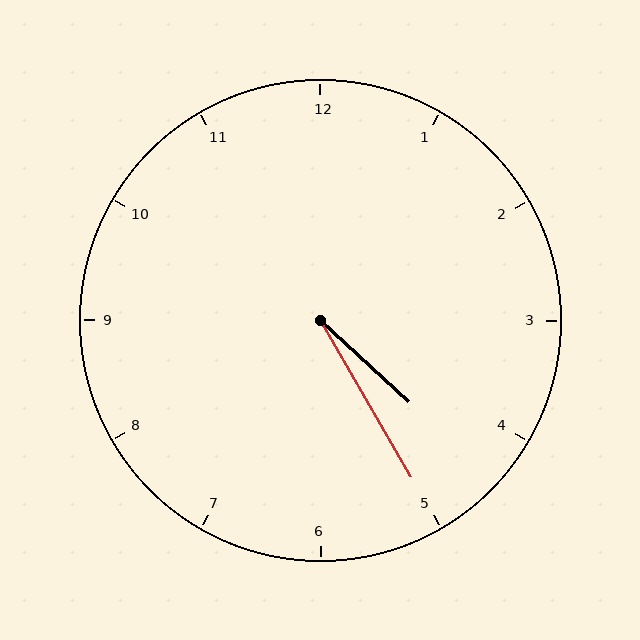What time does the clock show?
4:25.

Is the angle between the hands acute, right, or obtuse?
It is acute.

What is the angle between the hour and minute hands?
Approximately 18 degrees.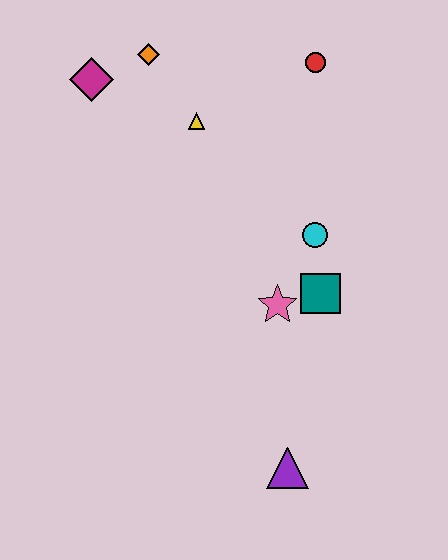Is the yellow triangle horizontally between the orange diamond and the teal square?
Yes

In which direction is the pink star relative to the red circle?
The pink star is below the red circle.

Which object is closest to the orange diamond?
The magenta diamond is closest to the orange diamond.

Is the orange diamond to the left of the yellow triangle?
Yes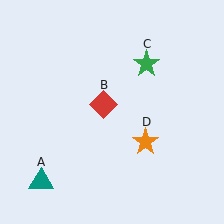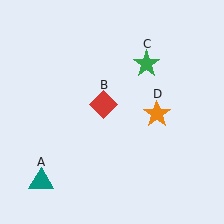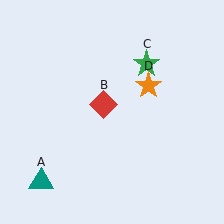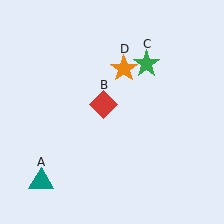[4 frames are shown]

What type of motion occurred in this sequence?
The orange star (object D) rotated counterclockwise around the center of the scene.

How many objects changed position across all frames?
1 object changed position: orange star (object D).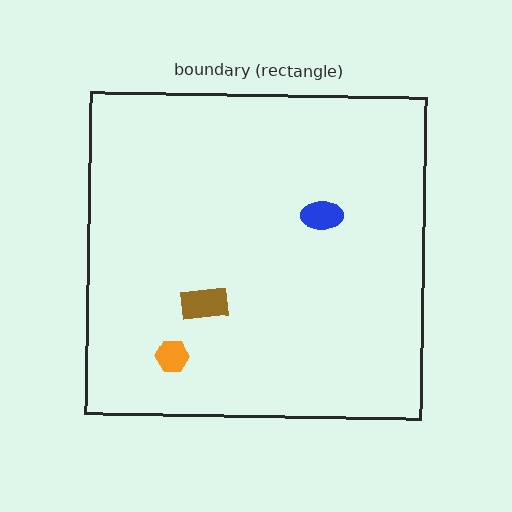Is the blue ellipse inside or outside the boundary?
Inside.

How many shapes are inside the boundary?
3 inside, 0 outside.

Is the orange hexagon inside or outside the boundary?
Inside.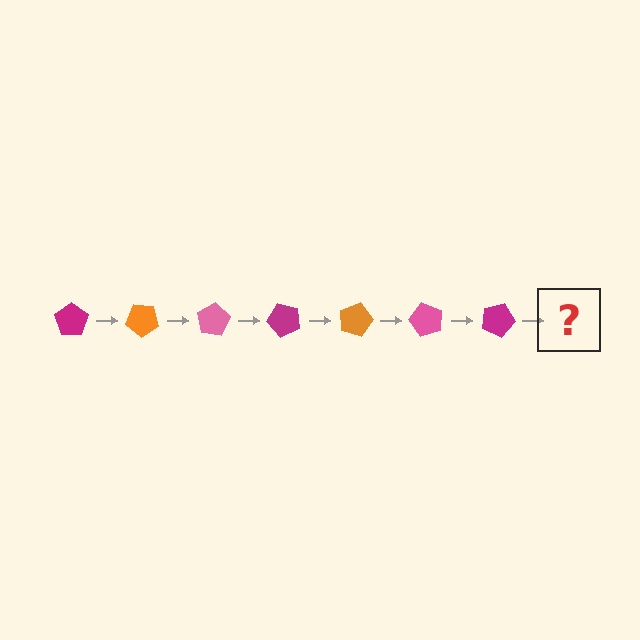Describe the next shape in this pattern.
It should be an orange pentagon, rotated 280 degrees from the start.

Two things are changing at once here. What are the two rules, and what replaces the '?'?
The two rules are that it rotates 40 degrees each step and the color cycles through magenta, orange, and pink. The '?' should be an orange pentagon, rotated 280 degrees from the start.